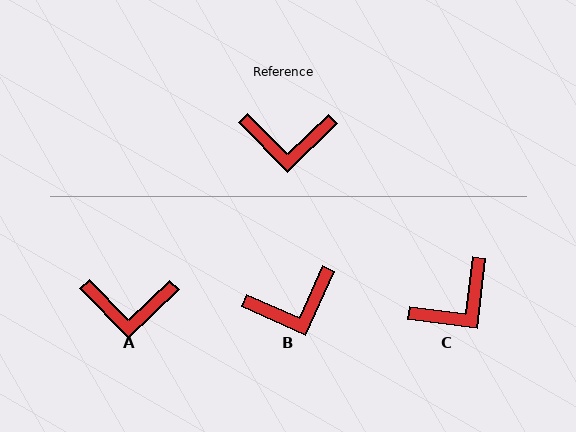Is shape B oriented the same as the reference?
No, it is off by about 22 degrees.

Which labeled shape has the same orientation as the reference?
A.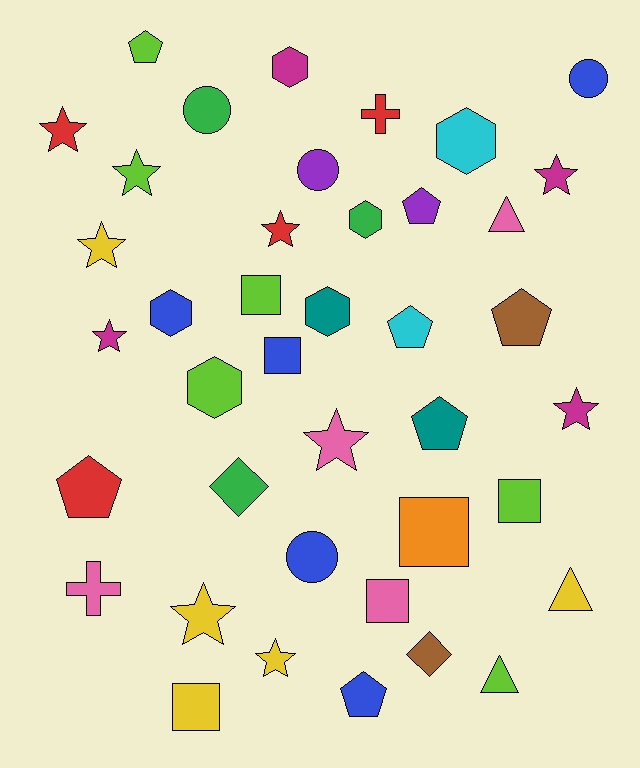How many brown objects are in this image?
There are 2 brown objects.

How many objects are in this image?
There are 40 objects.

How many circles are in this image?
There are 4 circles.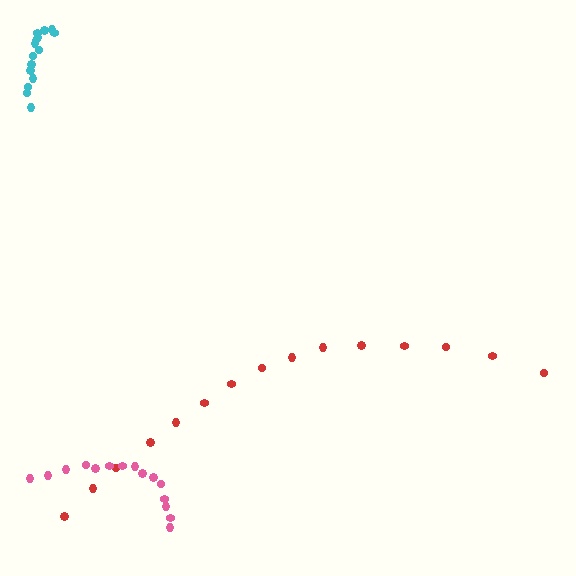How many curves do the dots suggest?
There are 3 distinct paths.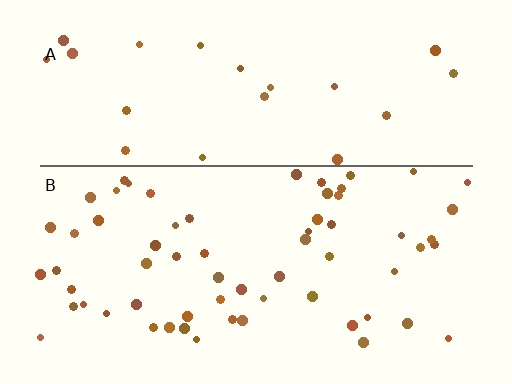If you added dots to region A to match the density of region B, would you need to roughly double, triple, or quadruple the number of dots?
Approximately triple.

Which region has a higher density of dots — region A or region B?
B (the bottom).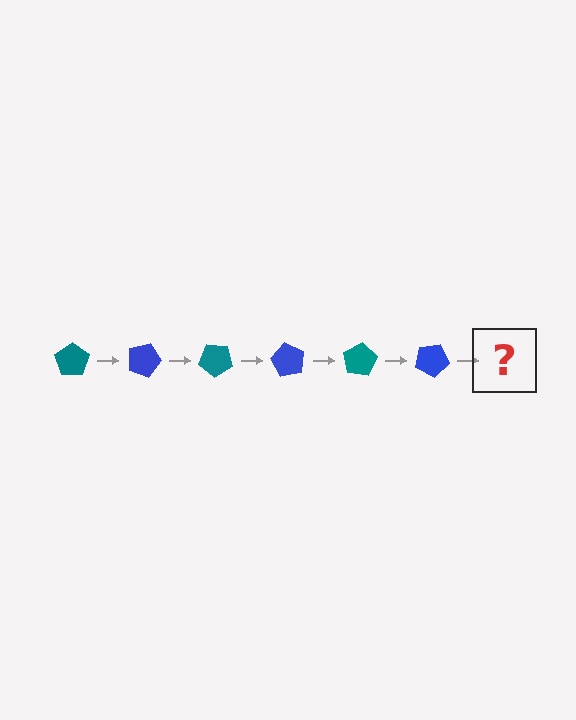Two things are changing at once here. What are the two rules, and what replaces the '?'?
The two rules are that it rotates 20 degrees each step and the color cycles through teal and blue. The '?' should be a teal pentagon, rotated 120 degrees from the start.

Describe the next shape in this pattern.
It should be a teal pentagon, rotated 120 degrees from the start.